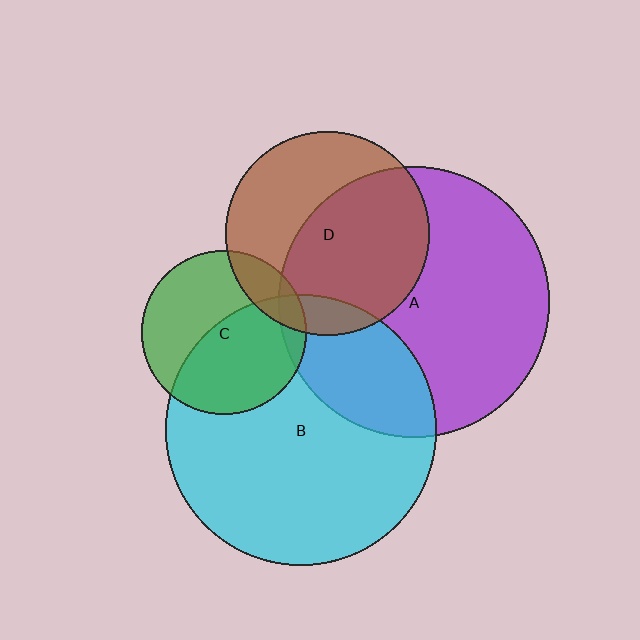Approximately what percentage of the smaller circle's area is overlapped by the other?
Approximately 25%.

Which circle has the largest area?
Circle B (cyan).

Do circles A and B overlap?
Yes.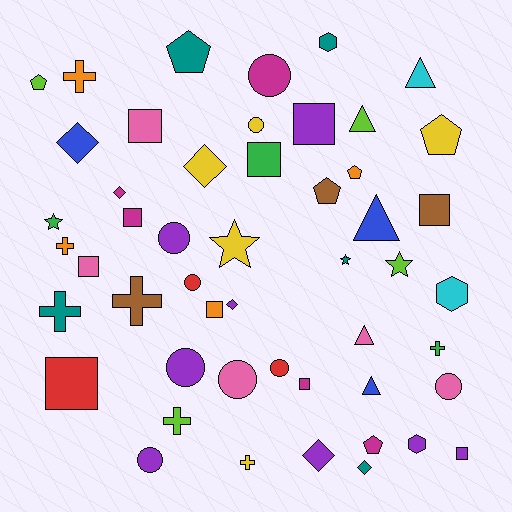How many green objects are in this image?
There are 3 green objects.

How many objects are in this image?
There are 50 objects.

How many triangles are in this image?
There are 5 triangles.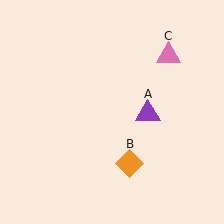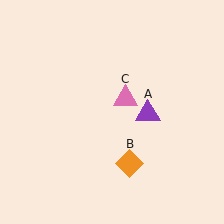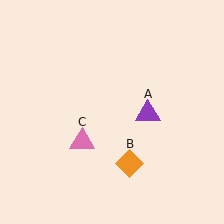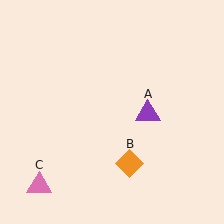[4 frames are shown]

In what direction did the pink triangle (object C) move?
The pink triangle (object C) moved down and to the left.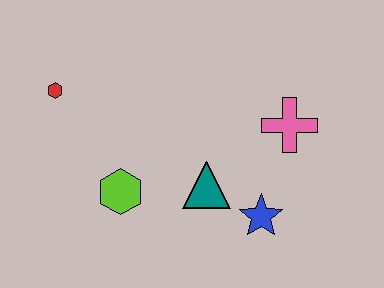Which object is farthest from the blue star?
The red hexagon is farthest from the blue star.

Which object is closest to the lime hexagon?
The teal triangle is closest to the lime hexagon.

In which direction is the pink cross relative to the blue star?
The pink cross is above the blue star.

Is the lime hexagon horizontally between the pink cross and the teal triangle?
No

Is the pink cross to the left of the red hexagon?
No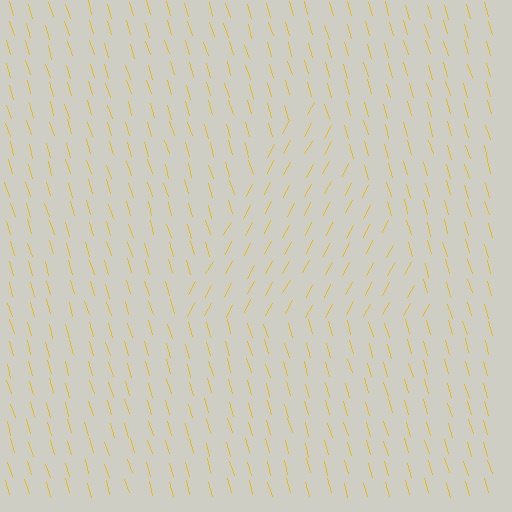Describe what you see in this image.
The image is filled with small yellow line segments. A triangle region in the image has lines oriented differently from the surrounding lines, creating a visible texture boundary.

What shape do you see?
I see a triangle.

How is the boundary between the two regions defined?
The boundary is defined purely by a change in line orientation (approximately 45 degrees difference). All lines are the same color and thickness.